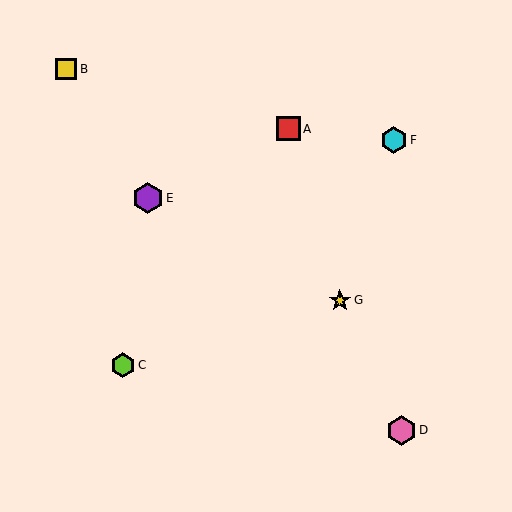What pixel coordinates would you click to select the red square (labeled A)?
Click at (288, 129) to select the red square A.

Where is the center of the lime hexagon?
The center of the lime hexagon is at (123, 365).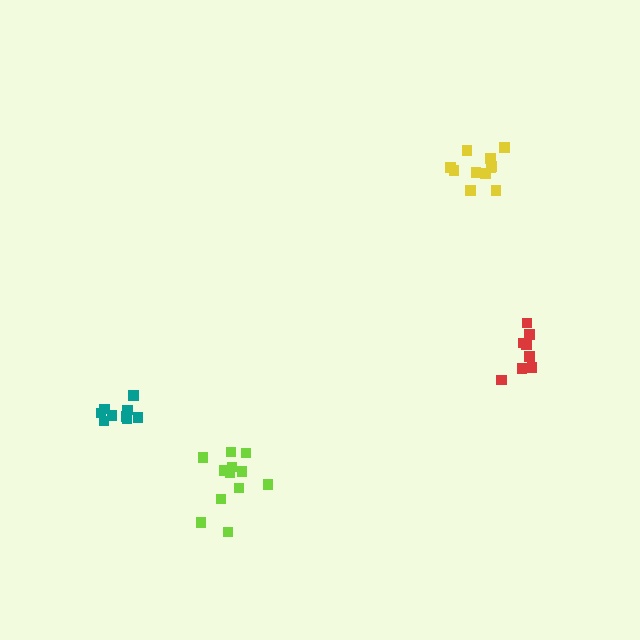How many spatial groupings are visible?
There are 4 spatial groupings.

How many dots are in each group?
Group 1: 8 dots, Group 2: 12 dots, Group 3: 9 dots, Group 4: 11 dots (40 total).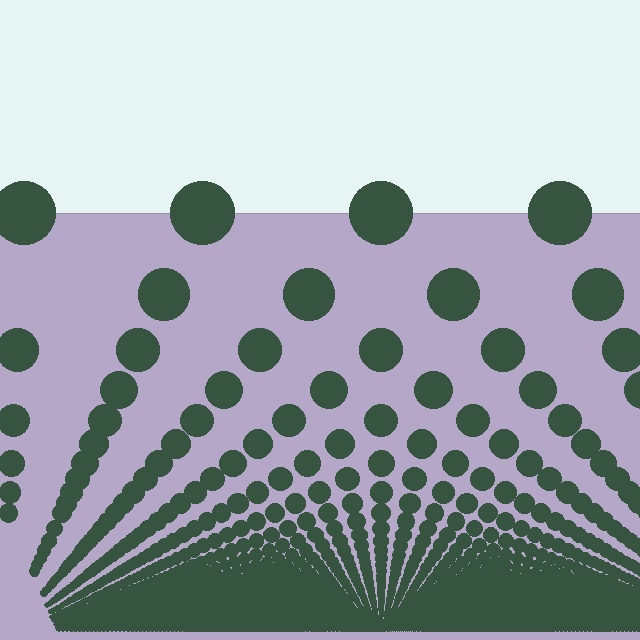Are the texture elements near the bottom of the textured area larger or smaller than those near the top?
Smaller. The gradient is inverted — elements near the bottom are smaller and denser.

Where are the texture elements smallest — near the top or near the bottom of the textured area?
Near the bottom.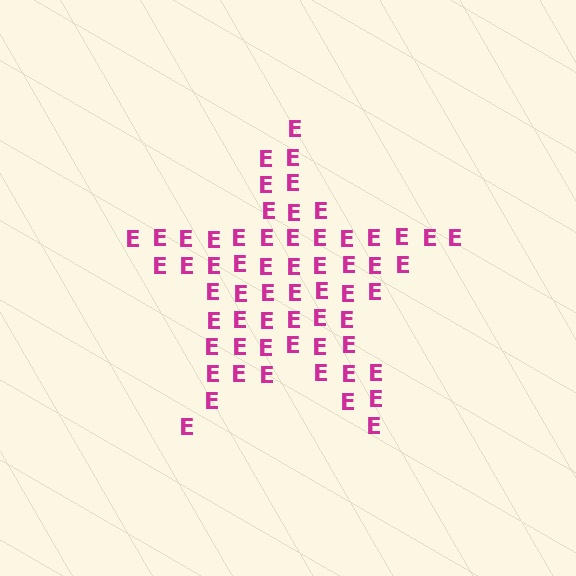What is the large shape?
The large shape is a star.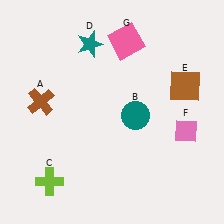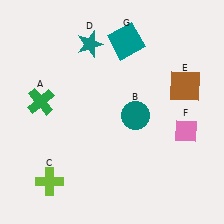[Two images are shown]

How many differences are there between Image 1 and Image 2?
There are 2 differences between the two images.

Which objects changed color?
A changed from brown to green. G changed from pink to teal.